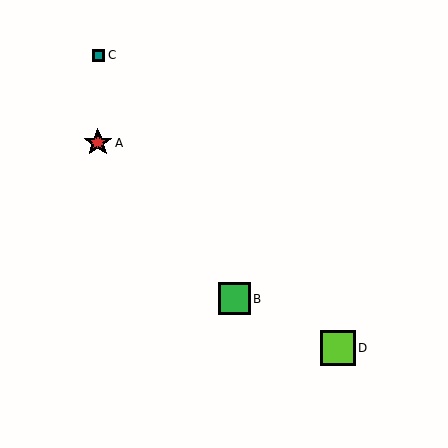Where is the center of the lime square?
The center of the lime square is at (338, 348).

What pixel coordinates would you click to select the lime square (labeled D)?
Click at (338, 348) to select the lime square D.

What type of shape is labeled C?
Shape C is a teal square.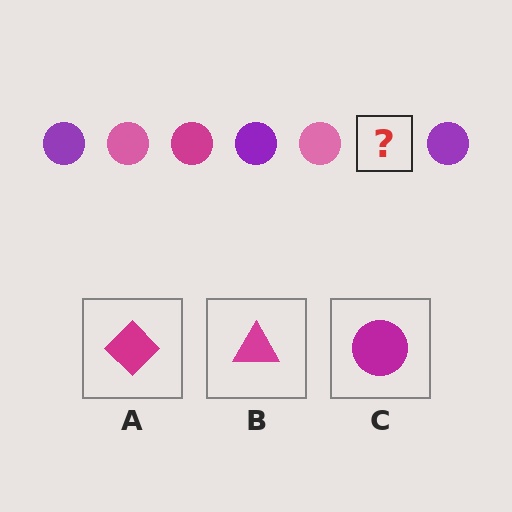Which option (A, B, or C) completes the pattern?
C.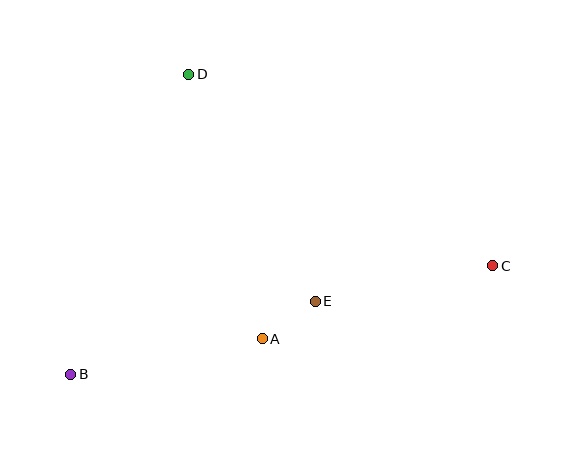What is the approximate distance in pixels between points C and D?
The distance between C and D is approximately 359 pixels.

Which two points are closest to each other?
Points A and E are closest to each other.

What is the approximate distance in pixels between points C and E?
The distance between C and E is approximately 181 pixels.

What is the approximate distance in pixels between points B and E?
The distance between B and E is approximately 255 pixels.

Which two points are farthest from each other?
Points B and C are farthest from each other.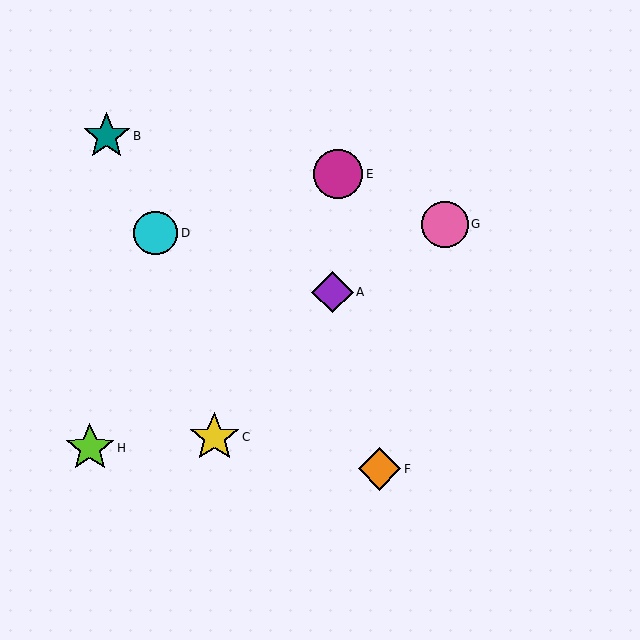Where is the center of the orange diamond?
The center of the orange diamond is at (380, 469).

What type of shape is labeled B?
Shape B is a teal star.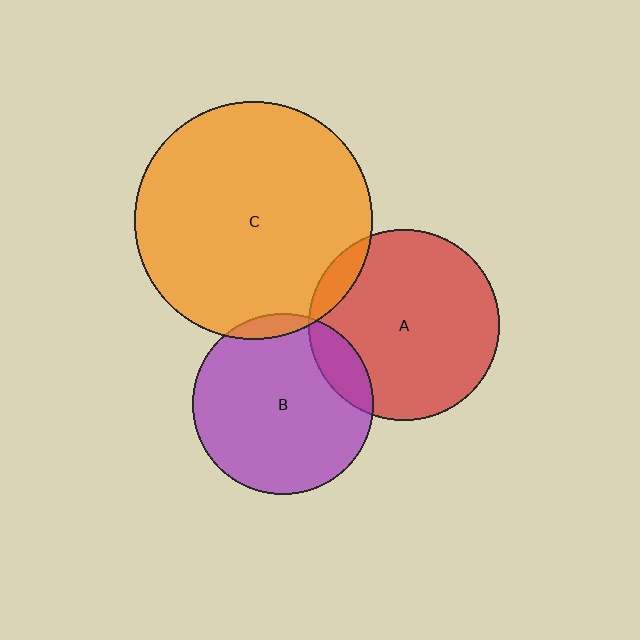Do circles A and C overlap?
Yes.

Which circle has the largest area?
Circle C (orange).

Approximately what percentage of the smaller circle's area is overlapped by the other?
Approximately 10%.